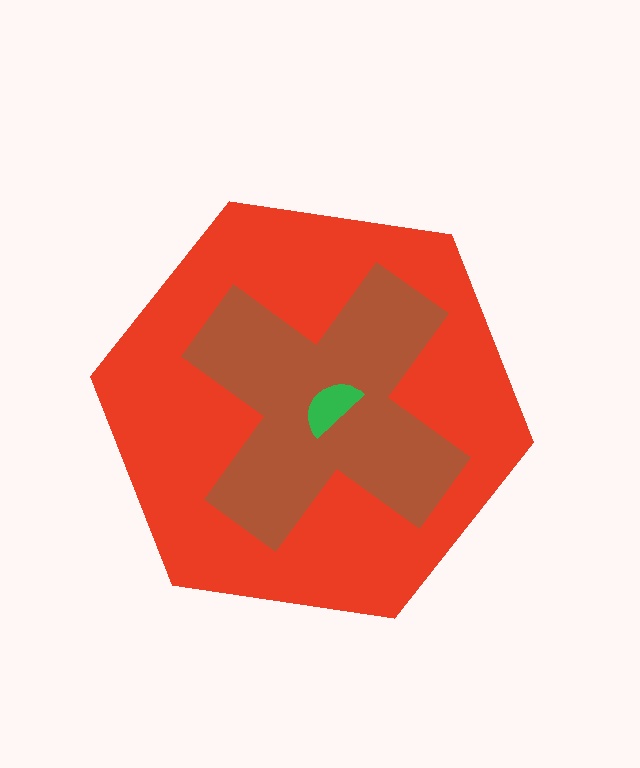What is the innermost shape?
The green semicircle.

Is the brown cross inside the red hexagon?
Yes.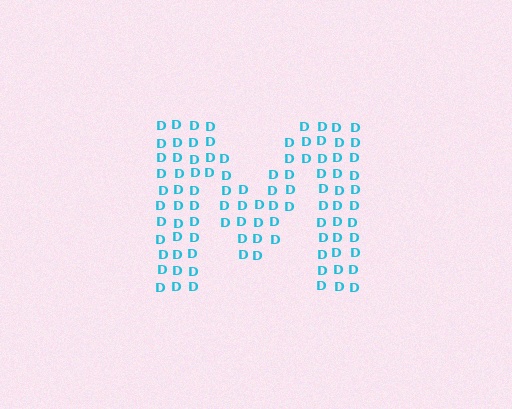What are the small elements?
The small elements are letter D's.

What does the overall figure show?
The overall figure shows the letter M.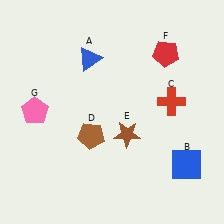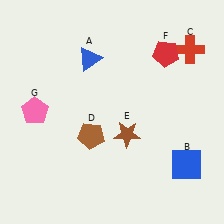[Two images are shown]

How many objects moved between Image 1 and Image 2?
1 object moved between the two images.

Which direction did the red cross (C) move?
The red cross (C) moved up.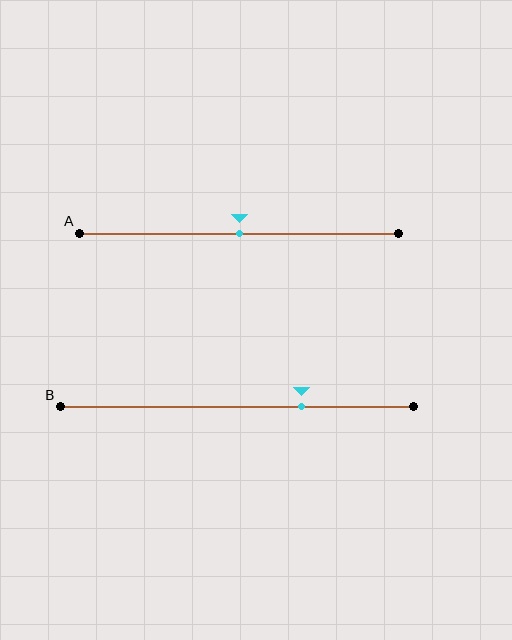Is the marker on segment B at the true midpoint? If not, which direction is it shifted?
No, the marker on segment B is shifted to the right by about 18% of the segment length.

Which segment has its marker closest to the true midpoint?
Segment A has its marker closest to the true midpoint.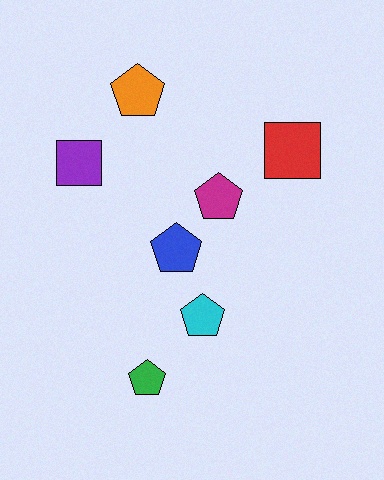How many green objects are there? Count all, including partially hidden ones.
There is 1 green object.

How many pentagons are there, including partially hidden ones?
There are 5 pentagons.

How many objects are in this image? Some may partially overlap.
There are 7 objects.